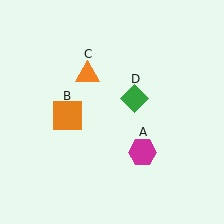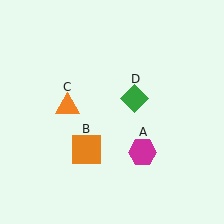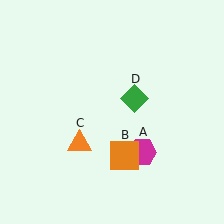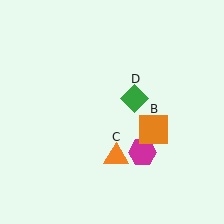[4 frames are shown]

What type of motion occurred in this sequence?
The orange square (object B), orange triangle (object C) rotated counterclockwise around the center of the scene.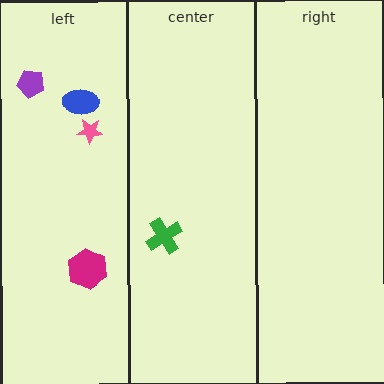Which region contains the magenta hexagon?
The left region.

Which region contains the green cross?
The center region.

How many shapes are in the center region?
1.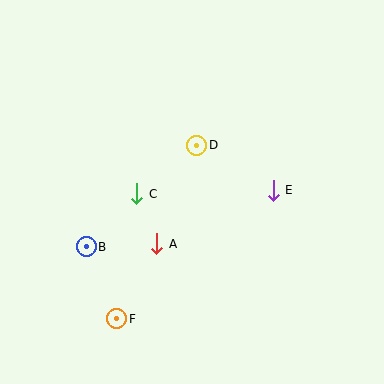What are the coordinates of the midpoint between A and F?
The midpoint between A and F is at (137, 281).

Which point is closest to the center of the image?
Point D at (197, 145) is closest to the center.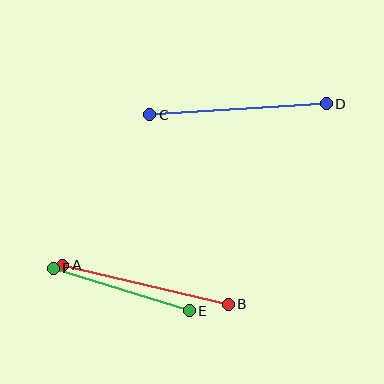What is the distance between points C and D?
The distance is approximately 177 pixels.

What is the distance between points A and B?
The distance is approximately 170 pixels.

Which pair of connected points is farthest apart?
Points C and D are farthest apart.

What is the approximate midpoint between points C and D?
The midpoint is at approximately (238, 109) pixels.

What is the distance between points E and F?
The distance is approximately 142 pixels.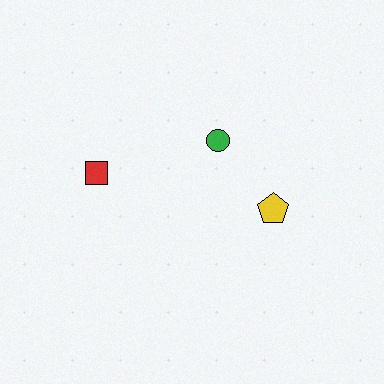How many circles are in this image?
There is 1 circle.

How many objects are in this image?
There are 3 objects.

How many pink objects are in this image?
There are no pink objects.